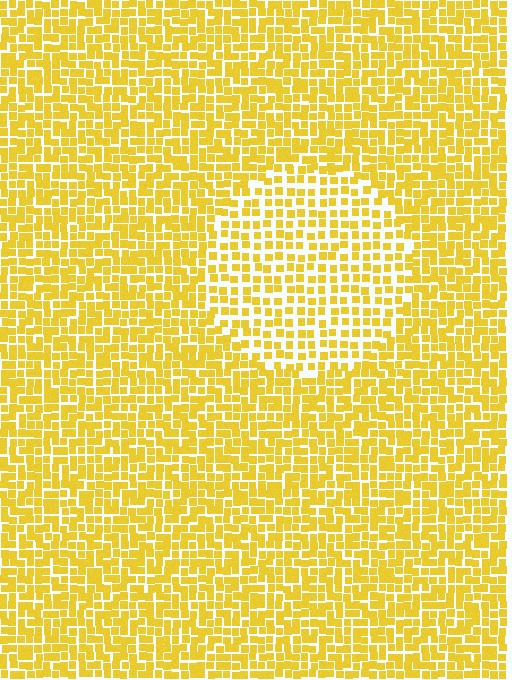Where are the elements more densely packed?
The elements are more densely packed outside the circle boundary.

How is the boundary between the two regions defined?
The boundary is defined by a change in element density (approximately 1.6x ratio). All elements are the same color, size, and shape.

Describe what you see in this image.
The image contains small yellow elements arranged at two different densities. A circle-shaped region is visible where the elements are less densely packed than the surrounding area.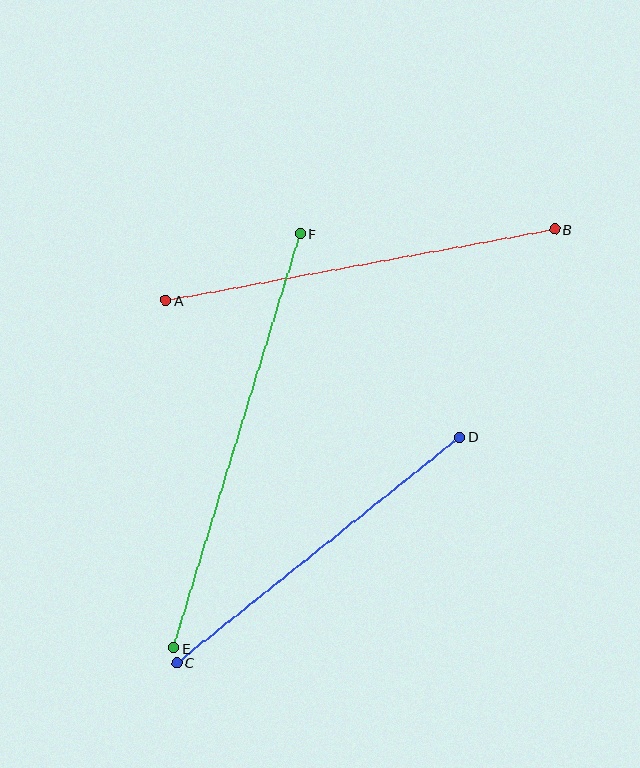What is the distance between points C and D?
The distance is approximately 362 pixels.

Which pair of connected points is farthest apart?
Points E and F are farthest apart.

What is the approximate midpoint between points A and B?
The midpoint is at approximately (360, 265) pixels.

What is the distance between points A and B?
The distance is approximately 395 pixels.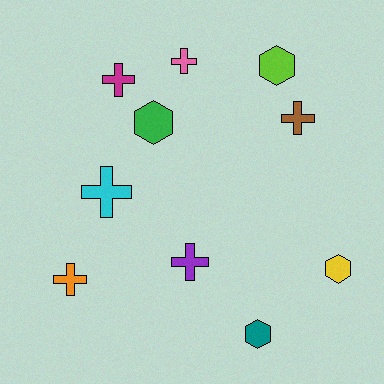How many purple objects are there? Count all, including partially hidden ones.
There is 1 purple object.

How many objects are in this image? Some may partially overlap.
There are 10 objects.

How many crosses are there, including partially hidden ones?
There are 6 crosses.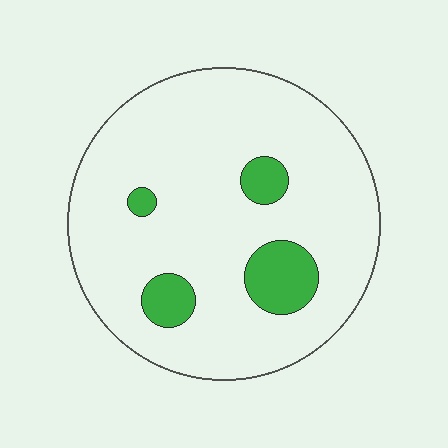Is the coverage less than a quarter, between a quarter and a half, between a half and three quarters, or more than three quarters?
Less than a quarter.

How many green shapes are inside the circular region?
4.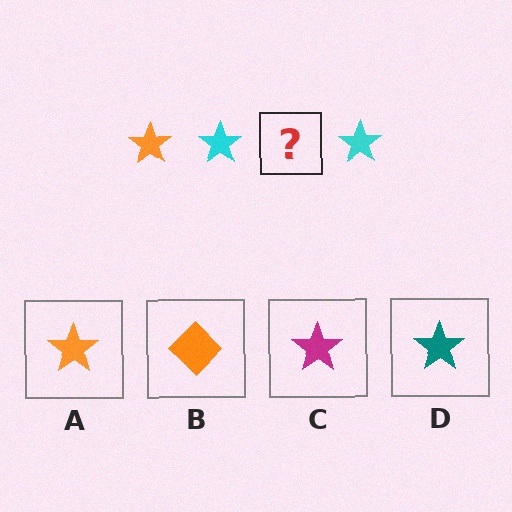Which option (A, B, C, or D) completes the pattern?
A.